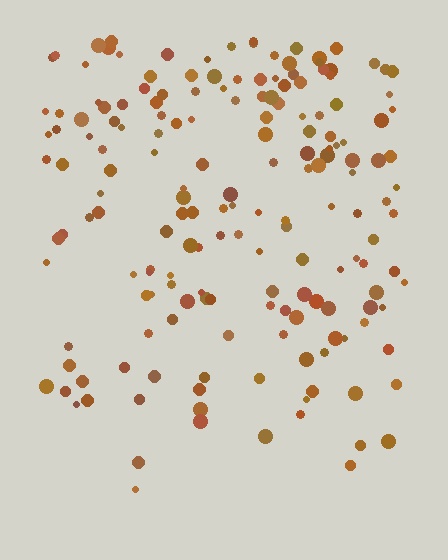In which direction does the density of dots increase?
From bottom to top, with the top side densest.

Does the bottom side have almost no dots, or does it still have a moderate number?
Still a moderate number, just noticeably fewer than the top.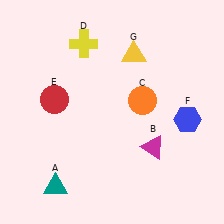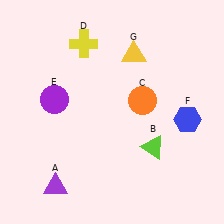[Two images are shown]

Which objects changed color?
A changed from teal to purple. B changed from magenta to lime. E changed from red to purple.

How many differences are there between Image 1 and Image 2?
There are 3 differences between the two images.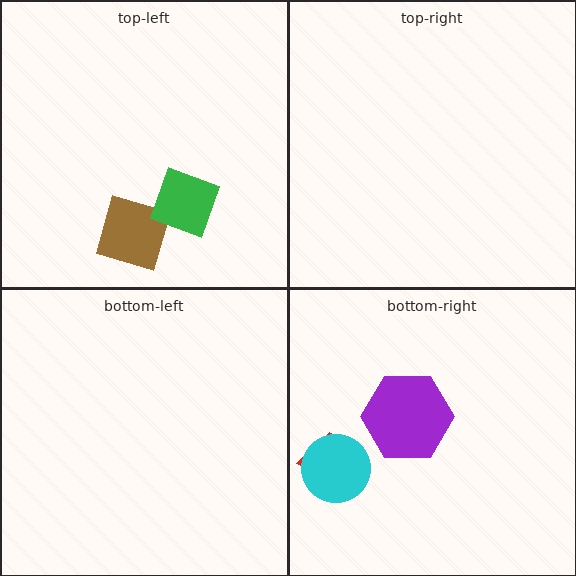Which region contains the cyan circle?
The bottom-right region.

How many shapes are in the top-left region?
2.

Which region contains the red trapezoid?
The bottom-right region.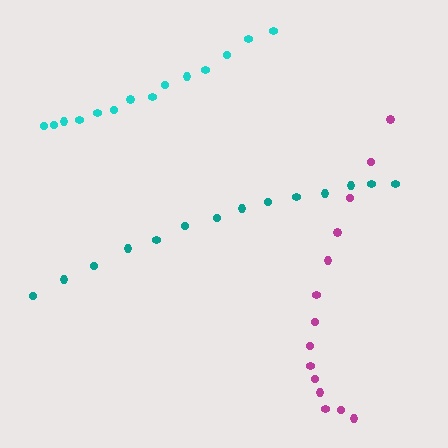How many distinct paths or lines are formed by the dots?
There are 3 distinct paths.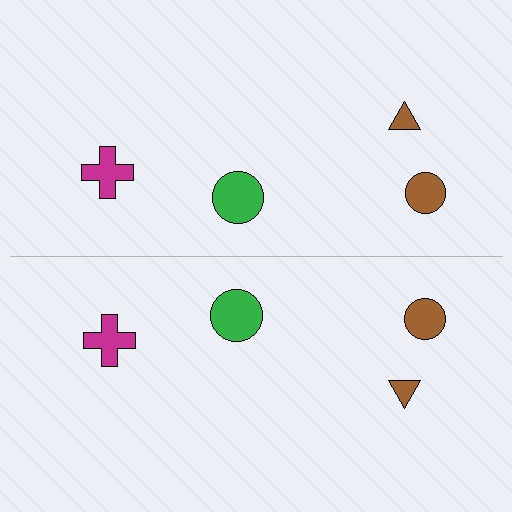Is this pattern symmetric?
Yes, this pattern has bilateral (reflection) symmetry.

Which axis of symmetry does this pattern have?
The pattern has a horizontal axis of symmetry running through the center of the image.